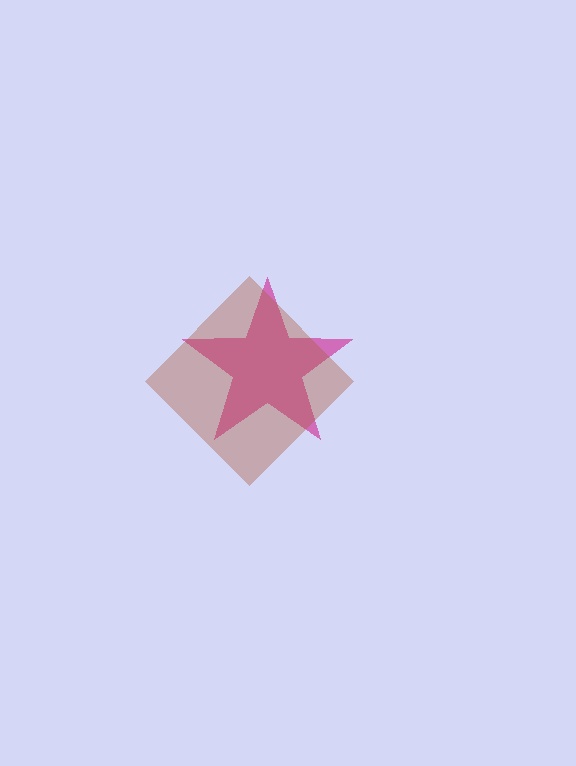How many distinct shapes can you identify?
There are 2 distinct shapes: a magenta star, a brown diamond.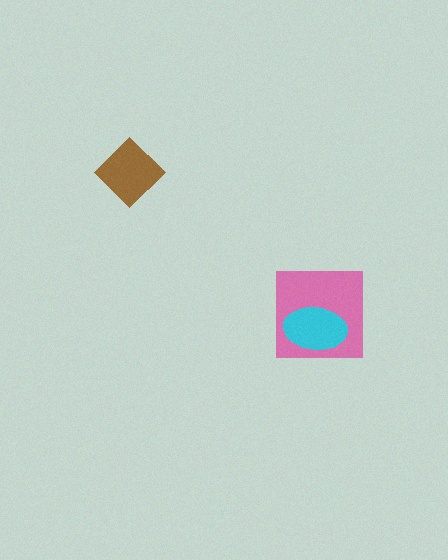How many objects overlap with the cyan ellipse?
1 object overlaps with the cyan ellipse.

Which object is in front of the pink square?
The cyan ellipse is in front of the pink square.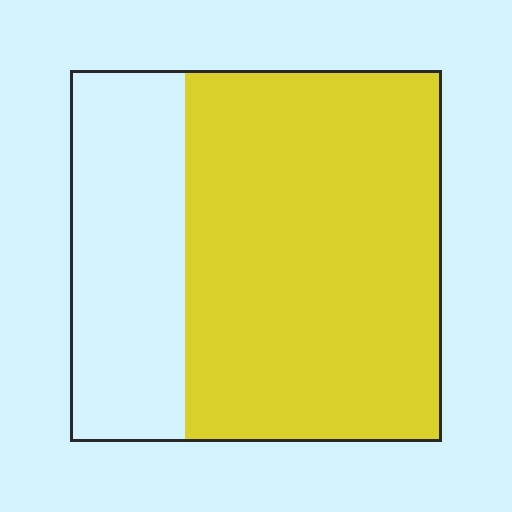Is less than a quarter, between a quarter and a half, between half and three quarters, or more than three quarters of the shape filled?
Between half and three quarters.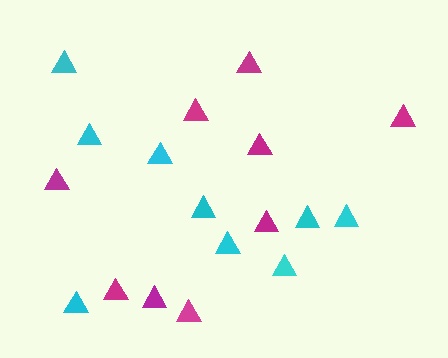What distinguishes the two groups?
There are 2 groups: one group of magenta triangles (9) and one group of cyan triangles (9).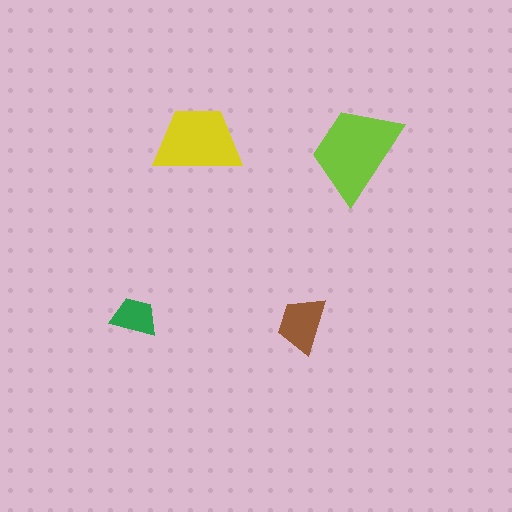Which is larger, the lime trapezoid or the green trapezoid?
The lime one.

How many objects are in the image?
There are 4 objects in the image.